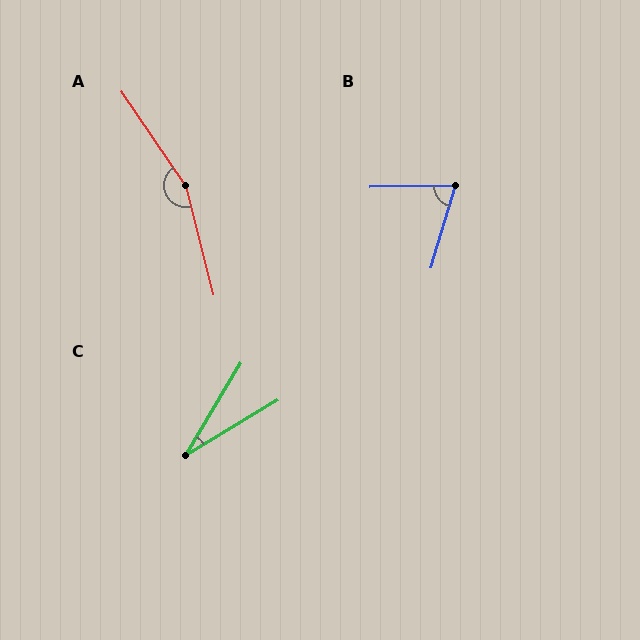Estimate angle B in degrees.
Approximately 73 degrees.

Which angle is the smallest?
C, at approximately 27 degrees.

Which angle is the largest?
A, at approximately 160 degrees.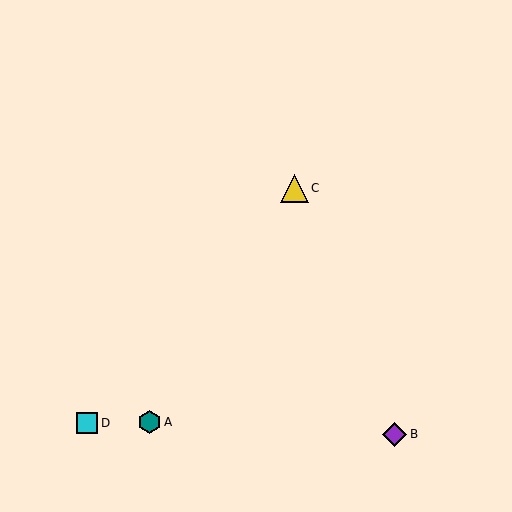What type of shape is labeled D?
Shape D is a cyan square.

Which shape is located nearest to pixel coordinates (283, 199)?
The yellow triangle (labeled C) at (294, 189) is nearest to that location.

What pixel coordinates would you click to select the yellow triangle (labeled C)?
Click at (294, 189) to select the yellow triangle C.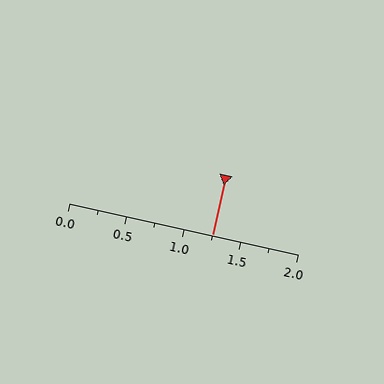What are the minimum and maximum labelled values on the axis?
The axis runs from 0.0 to 2.0.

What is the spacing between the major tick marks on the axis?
The major ticks are spaced 0.5 apart.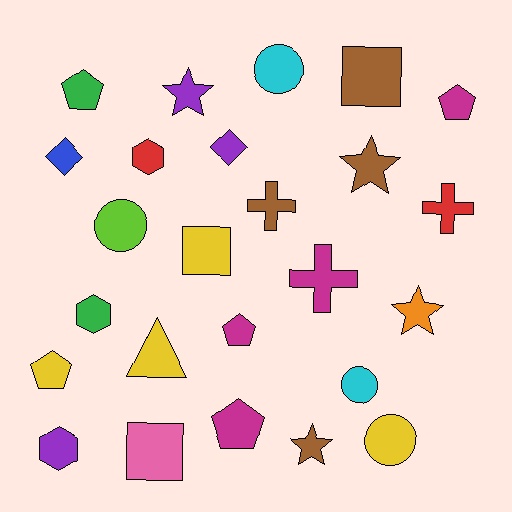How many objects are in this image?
There are 25 objects.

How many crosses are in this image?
There are 3 crosses.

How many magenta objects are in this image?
There are 4 magenta objects.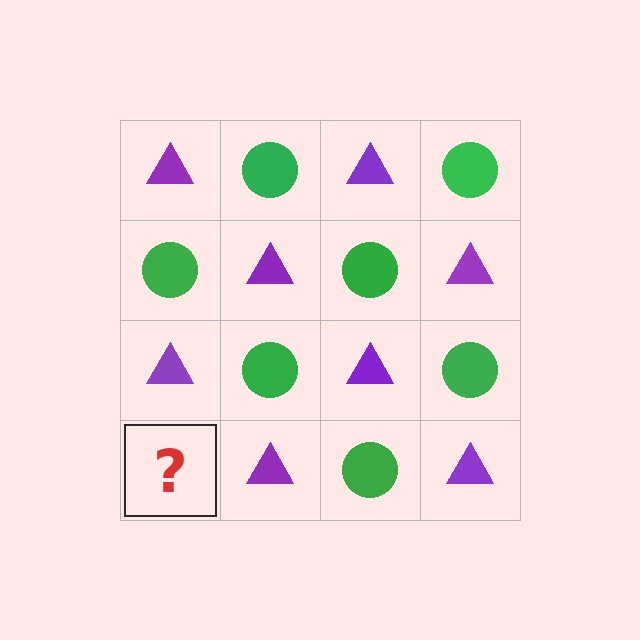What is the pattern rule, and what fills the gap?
The rule is that it alternates purple triangle and green circle in a checkerboard pattern. The gap should be filled with a green circle.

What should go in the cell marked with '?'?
The missing cell should contain a green circle.